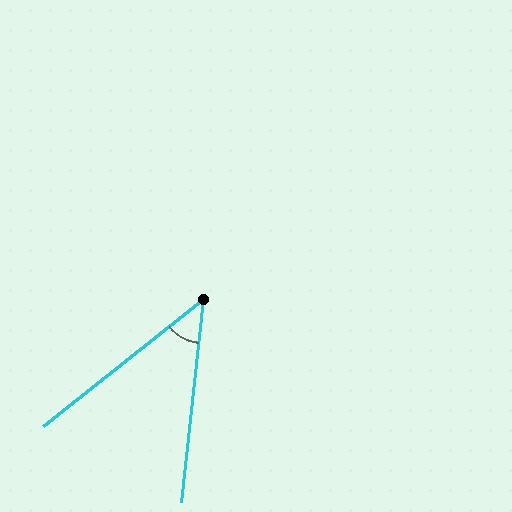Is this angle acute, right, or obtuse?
It is acute.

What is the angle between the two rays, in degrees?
Approximately 45 degrees.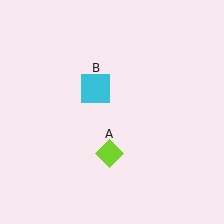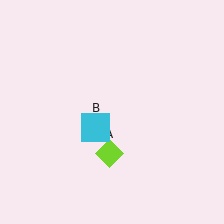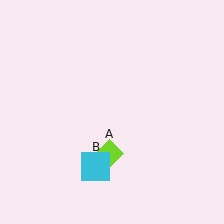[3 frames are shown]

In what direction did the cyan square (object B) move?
The cyan square (object B) moved down.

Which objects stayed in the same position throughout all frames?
Lime diamond (object A) remained stationary.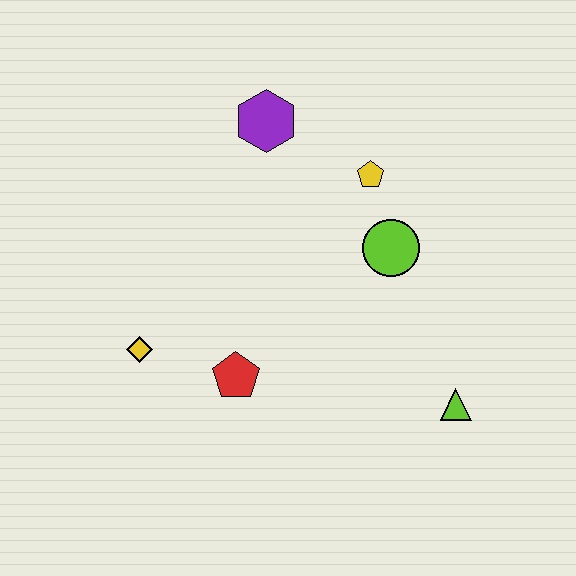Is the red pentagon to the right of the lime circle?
No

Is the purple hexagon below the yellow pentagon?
No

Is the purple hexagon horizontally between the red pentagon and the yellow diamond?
No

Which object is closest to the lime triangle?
The lime circle is closest to the lime triangle.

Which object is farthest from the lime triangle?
The purple hexagon is farthest from the lime triangle.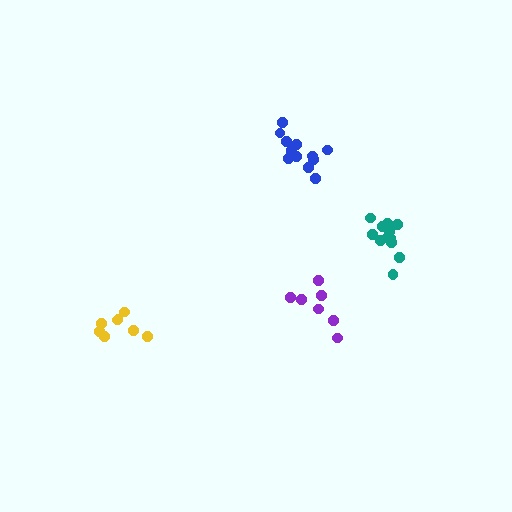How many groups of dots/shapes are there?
There are 4 groups.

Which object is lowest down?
The yellow cluster is bottommost.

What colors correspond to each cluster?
The clusters are colored: yellow, teal, purple, blue.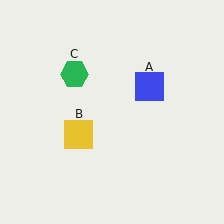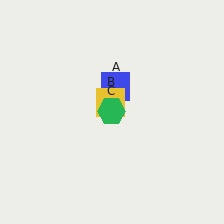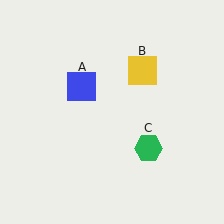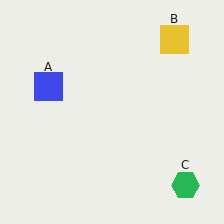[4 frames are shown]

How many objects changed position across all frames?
3 objects changed position: blue square (object A), yellow square (object B), green hexagon (object C).